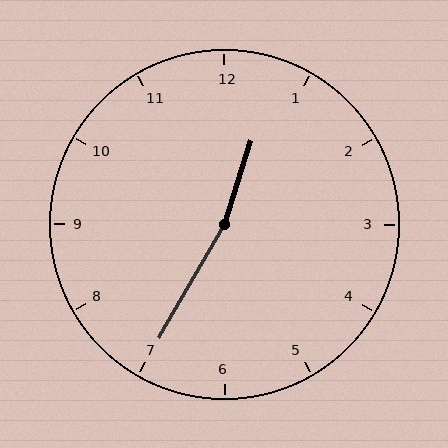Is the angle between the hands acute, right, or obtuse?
It is obtuse.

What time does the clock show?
12:35.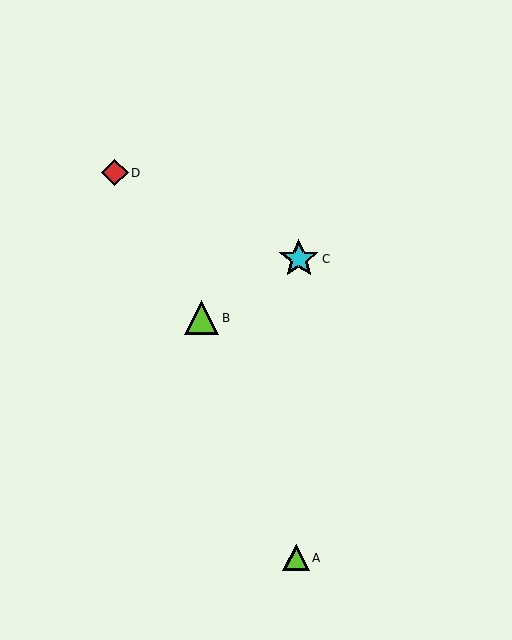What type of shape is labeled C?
Shape C is a cyan star.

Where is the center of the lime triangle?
The center of the lime triangle is at (202, 318).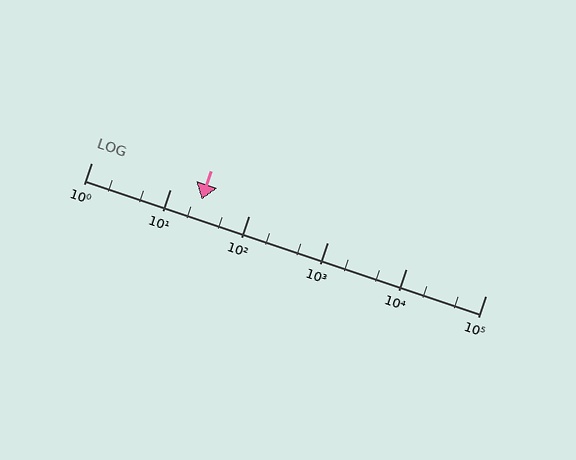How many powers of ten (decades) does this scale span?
The scale spans 5 decades, from 1 to 100000.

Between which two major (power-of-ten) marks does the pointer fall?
The pointer is between 10 and 100.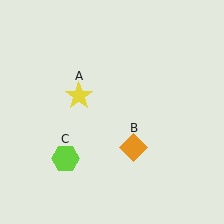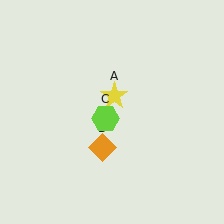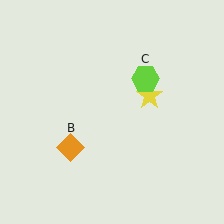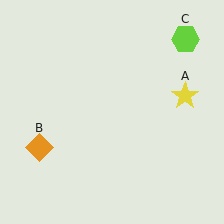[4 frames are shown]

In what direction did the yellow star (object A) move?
The yellow star (object A) moved right.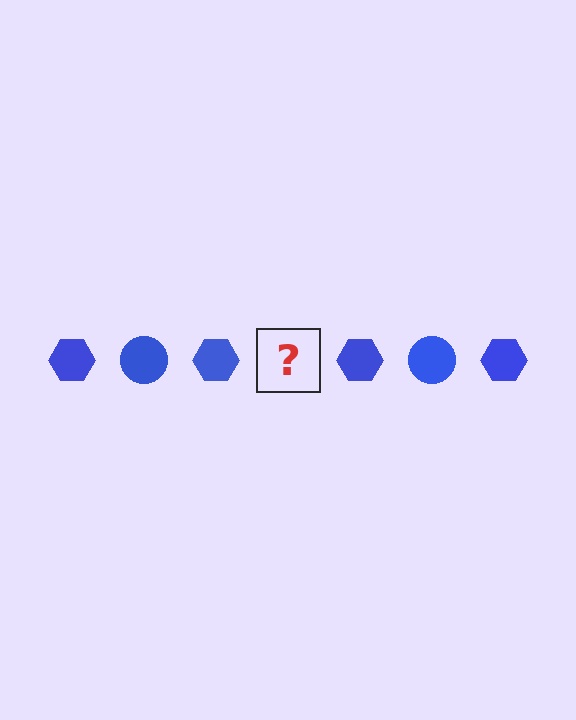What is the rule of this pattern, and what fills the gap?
The rule is that the pattern cycles through hexagon, circle shapes in blue. The gap should be filled with a blue circle.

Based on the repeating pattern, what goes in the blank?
The blank should be a blue circle.